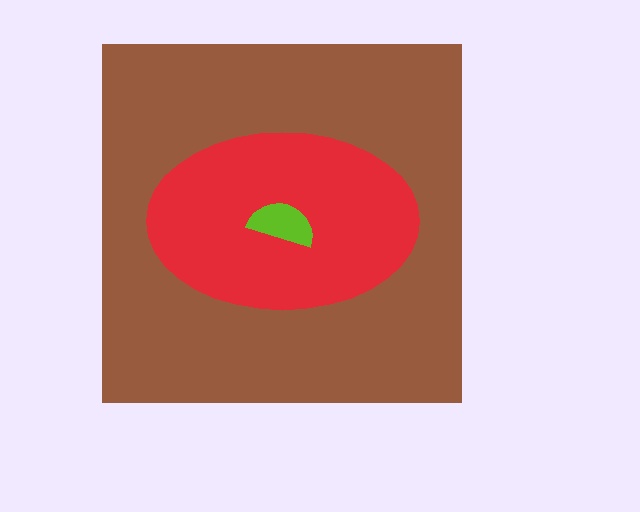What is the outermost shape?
The brown square.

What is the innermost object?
The lime semicircle.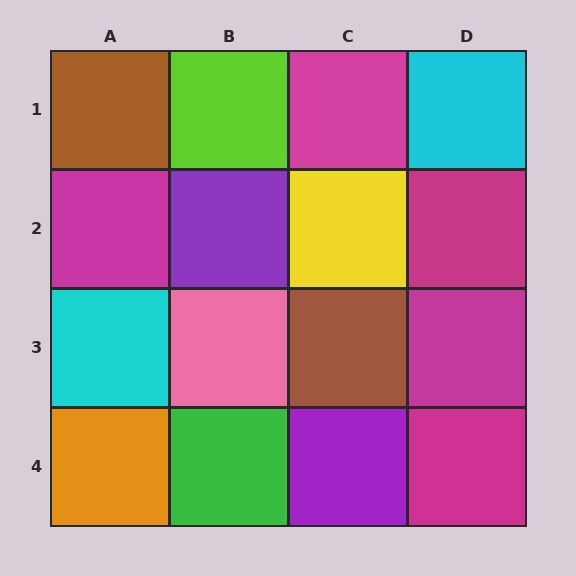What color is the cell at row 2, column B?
Purple.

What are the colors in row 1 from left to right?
Brown, lime, magenta, cyan.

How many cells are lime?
1 cell is lime.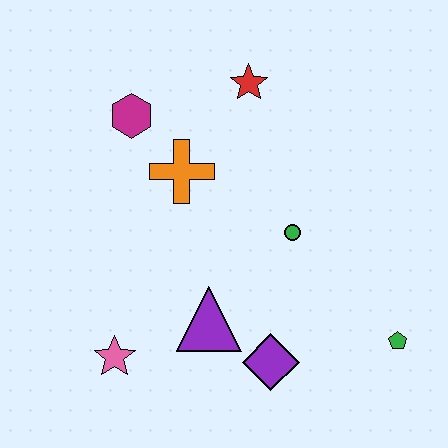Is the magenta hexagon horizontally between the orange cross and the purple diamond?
No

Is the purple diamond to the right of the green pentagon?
No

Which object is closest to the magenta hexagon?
The orange cross is closest to the magenta hexagon.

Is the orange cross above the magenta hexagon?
No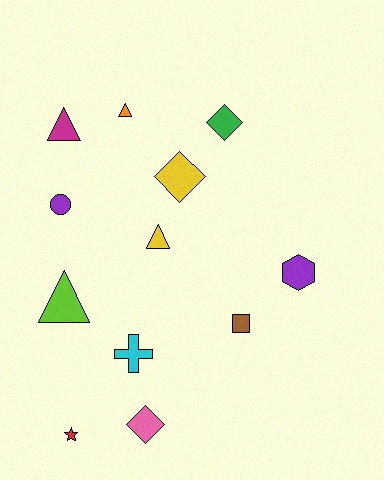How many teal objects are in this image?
There are no teal objects.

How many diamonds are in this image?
There are 3 diamonds.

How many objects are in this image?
There are 12 objects.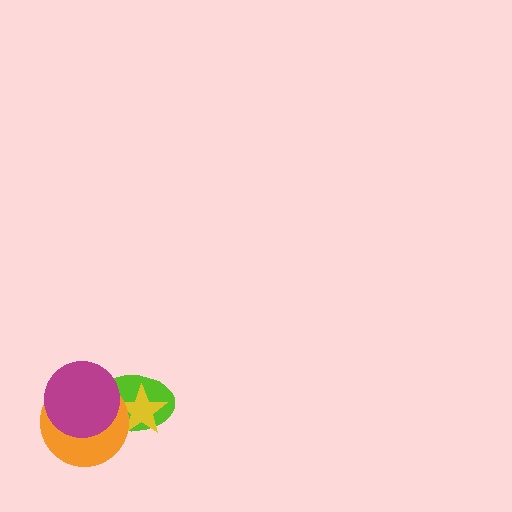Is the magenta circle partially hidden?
No, no other shape covers it.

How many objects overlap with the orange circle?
3 objects overlap with the orange circle.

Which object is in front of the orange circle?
The magenta circle is in front of the orange circle.